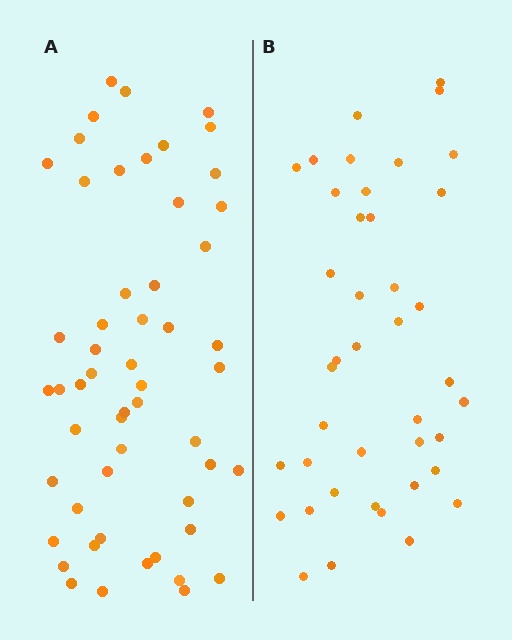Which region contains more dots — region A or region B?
Region A (the left region) has more dots.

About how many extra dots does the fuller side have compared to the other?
Region A has approximately 15 more dots than region B.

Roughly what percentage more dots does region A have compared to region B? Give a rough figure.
About 30% more.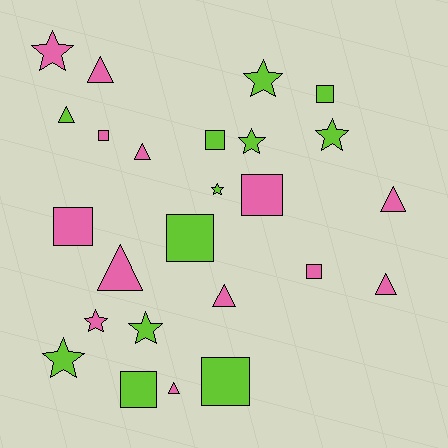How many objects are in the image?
There are 25 objects.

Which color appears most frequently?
Pink, with 13 objects.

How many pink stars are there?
There are 2 pink stars.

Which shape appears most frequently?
Square, with 9 objects.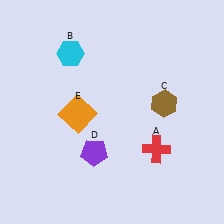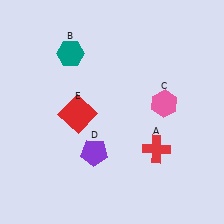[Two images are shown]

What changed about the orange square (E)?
In Image 1, E is orange. In Image 2, it changed to red.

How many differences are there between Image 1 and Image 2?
There are 3 differences between the two images.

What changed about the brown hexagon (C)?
In Image 1, C is brown. In Image 2, it changed to pink.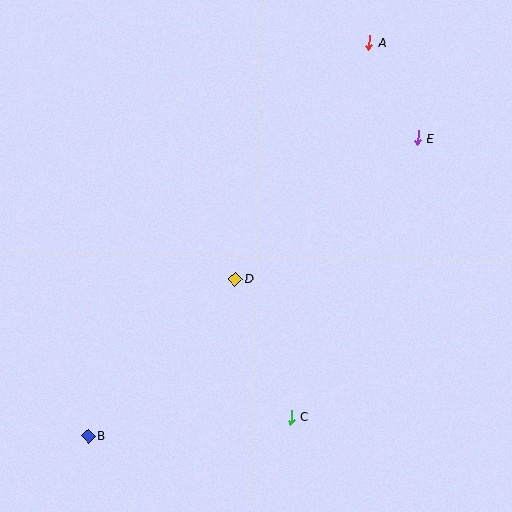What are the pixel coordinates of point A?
Point A is at (369, 42).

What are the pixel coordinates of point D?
Point D is at (235, 279).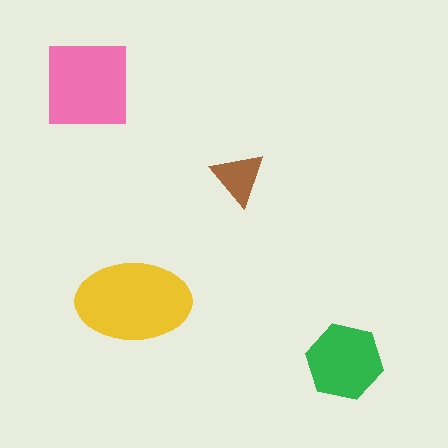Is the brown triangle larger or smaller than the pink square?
Smaller.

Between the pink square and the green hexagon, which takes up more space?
The pink square.